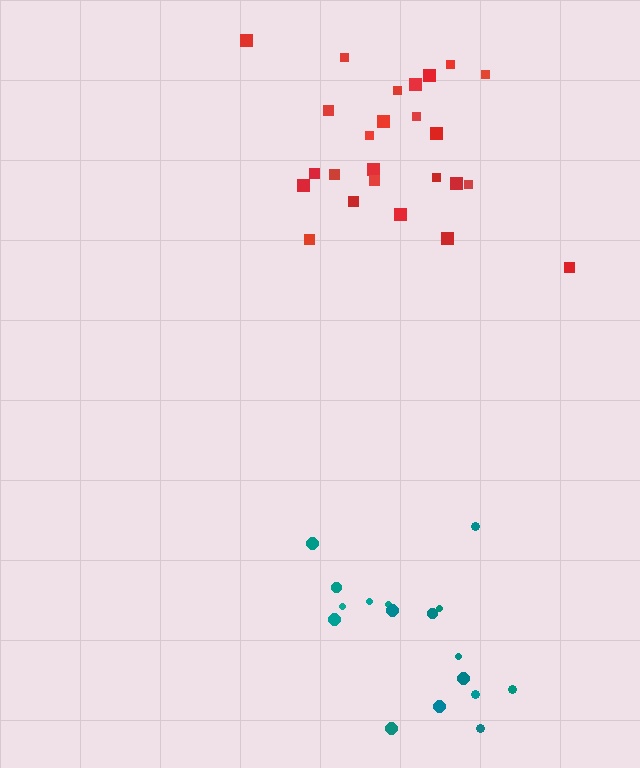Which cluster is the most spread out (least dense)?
Teal.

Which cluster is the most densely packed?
Red.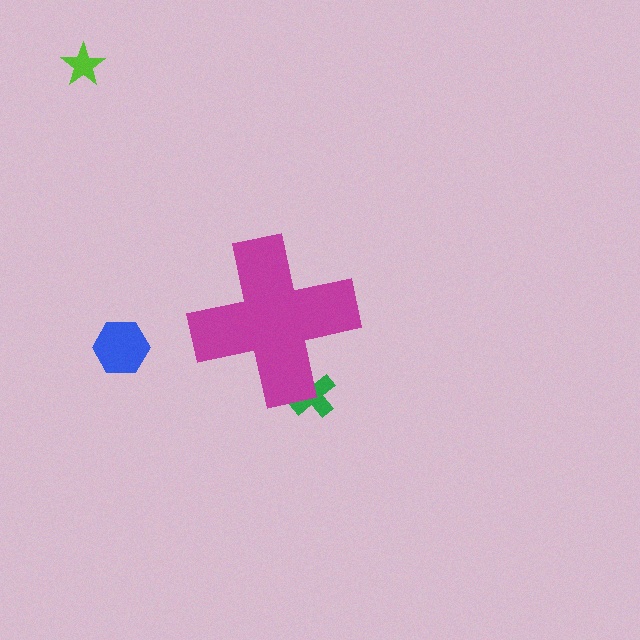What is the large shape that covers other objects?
A magenta cross.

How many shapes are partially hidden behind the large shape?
1 shape is partially hidden.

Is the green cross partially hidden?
Yes, the green cross is partially hidden behind the magenta cross.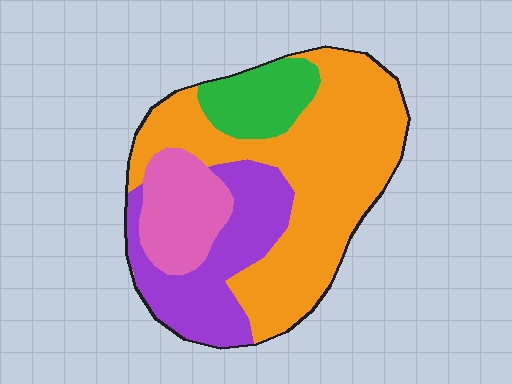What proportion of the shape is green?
Green covers 11% of the shape.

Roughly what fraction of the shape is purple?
Purple takes up less than a quarter of the shape.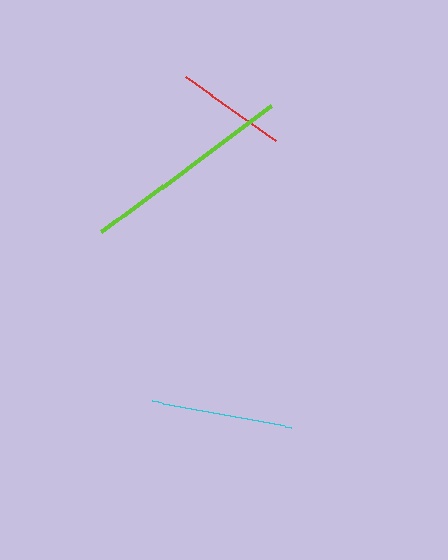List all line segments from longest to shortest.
From longest to shortest: lime, cyan, red.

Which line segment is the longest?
The lime line is the longest at approximately 211 pixels.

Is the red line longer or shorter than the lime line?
The lime line is longer than the red line.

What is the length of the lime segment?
The lime segment is approximately 211 pixels long.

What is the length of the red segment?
The red segment is approximately 110 pixels long.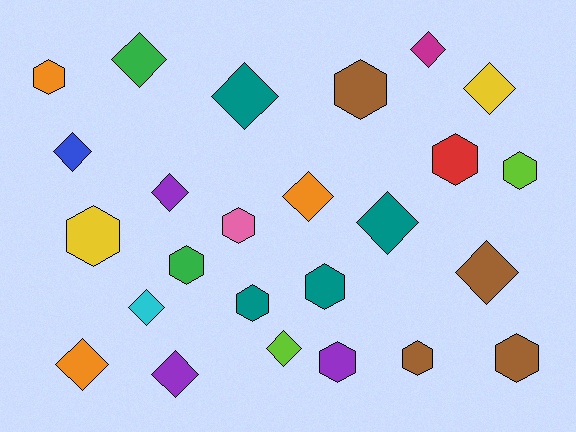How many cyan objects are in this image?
There is 1 cyan object.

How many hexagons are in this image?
There are 12 hexagons.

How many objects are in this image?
There are 25 objects.